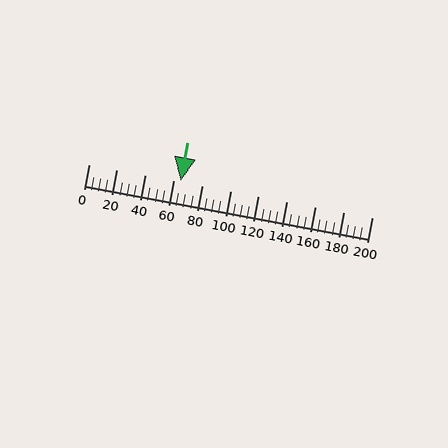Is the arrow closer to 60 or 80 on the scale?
The arrow is closer to 60.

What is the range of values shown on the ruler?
The ruler shows values from 0 to 200.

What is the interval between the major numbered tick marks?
The major tick marks are spaced 20 units apart.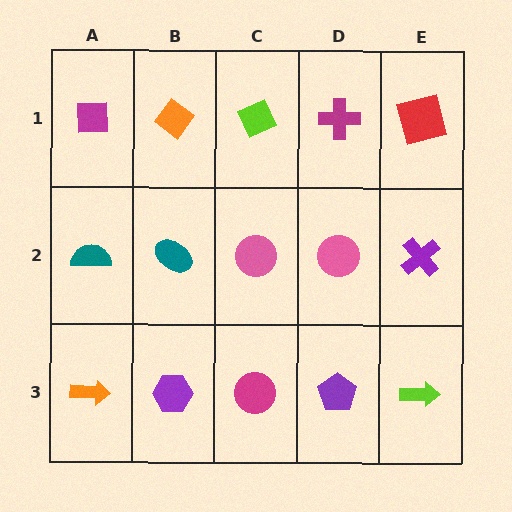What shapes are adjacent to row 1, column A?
A teal semicircle (row 2, column A), an orange diamond (row 1, column B).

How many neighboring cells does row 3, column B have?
3.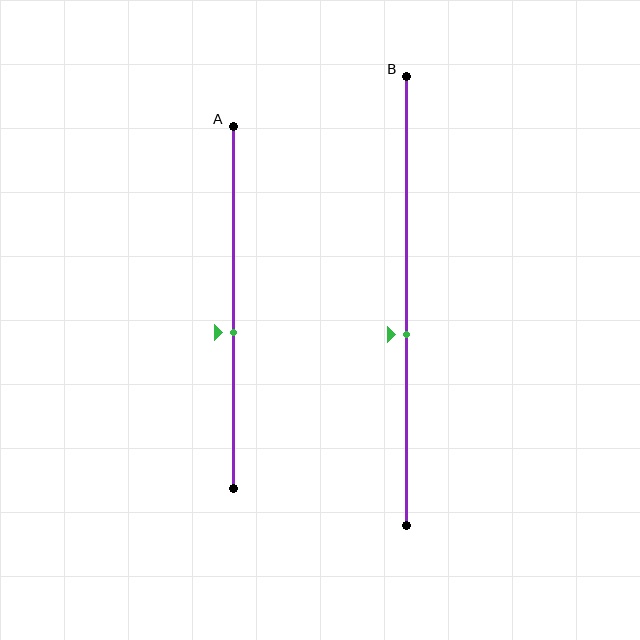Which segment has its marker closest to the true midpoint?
Segment A has its marker closest to the true midpoint.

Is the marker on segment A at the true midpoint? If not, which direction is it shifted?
No, the marker on segment A is shifted downward by about 7% of the segment length.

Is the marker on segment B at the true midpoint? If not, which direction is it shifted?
No, the marker on segment B is shifted downward by about 8% of the segment length.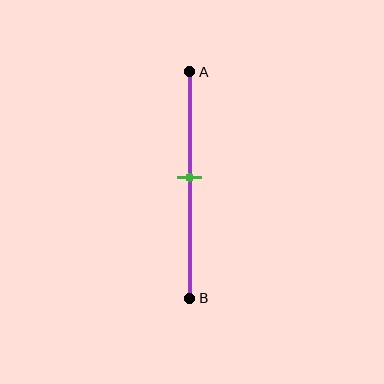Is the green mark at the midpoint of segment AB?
No, the mark is at about 45% from A, not at the 50% midpoint.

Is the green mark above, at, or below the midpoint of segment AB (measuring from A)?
The green mark is above the midpoint of segment AB.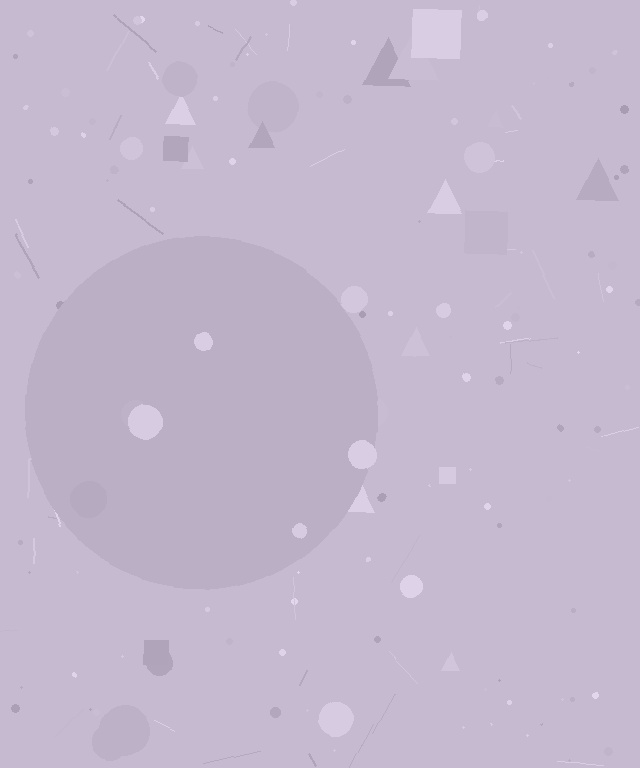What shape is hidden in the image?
A circle is hidden in the image.